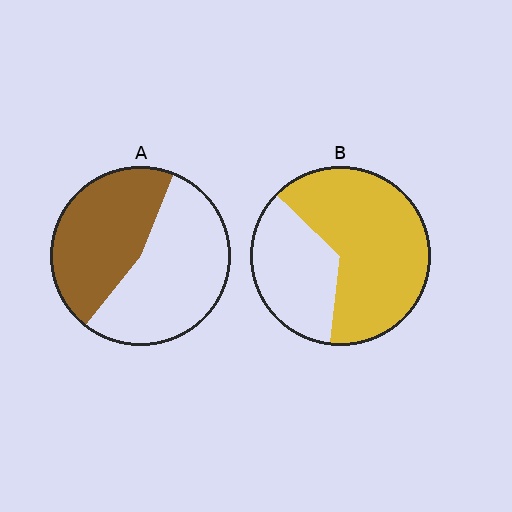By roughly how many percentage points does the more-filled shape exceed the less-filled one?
By roughly 20 percentage points (B over A).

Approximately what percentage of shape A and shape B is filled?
A is approximately 45% and B is approximately 65%.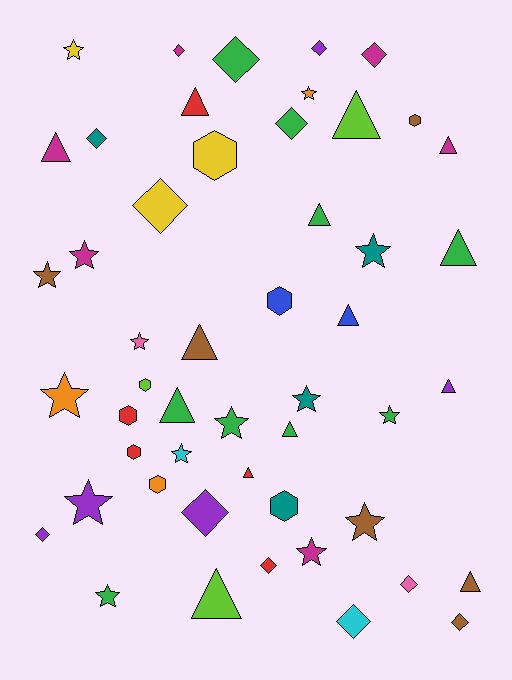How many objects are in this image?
There are 50 objects.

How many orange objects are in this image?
There are 3 orange objects.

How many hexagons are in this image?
There are 8 hexagons.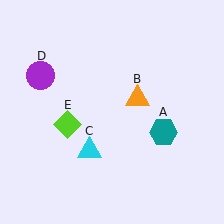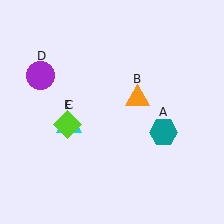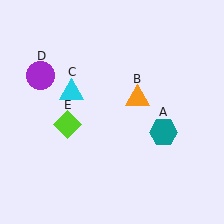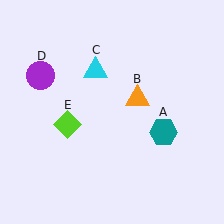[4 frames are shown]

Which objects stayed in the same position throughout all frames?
Teal hexagon (object A) and orange triangle (object B) and purple circle (object D) and lime diamond (object E) remained stationary.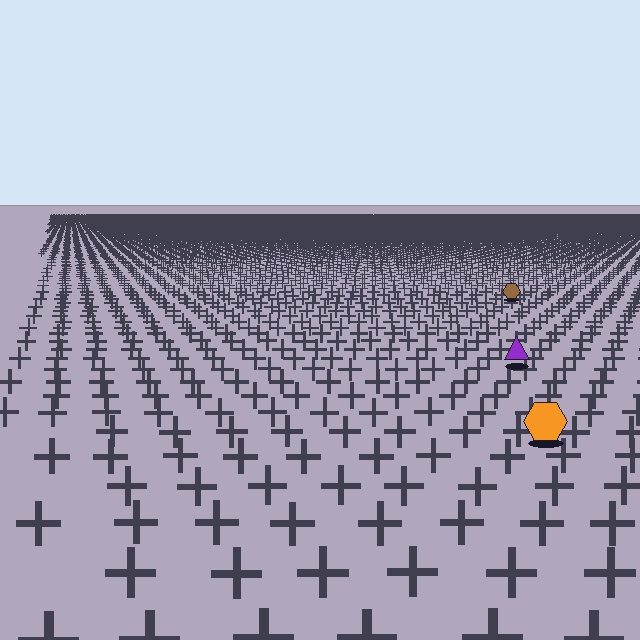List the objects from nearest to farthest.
From nearest to farthest: the orange hexagon, the purple triangle, the brown hexagon.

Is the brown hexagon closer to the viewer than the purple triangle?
No. The purple triangle is closer — you can tell from the texture gradient: the ground texture is coarser near it.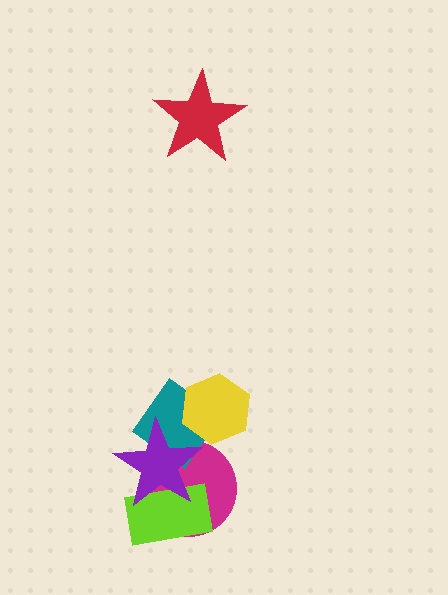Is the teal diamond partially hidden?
Yes, it is partially covered by another shape.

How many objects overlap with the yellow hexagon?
1 object overlaps with the yellow hexagon.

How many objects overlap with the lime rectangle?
2 objects overlap with the lime rectangle.